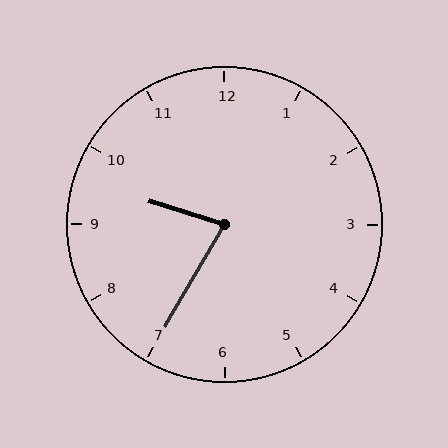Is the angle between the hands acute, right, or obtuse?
It is acute.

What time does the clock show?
9:35.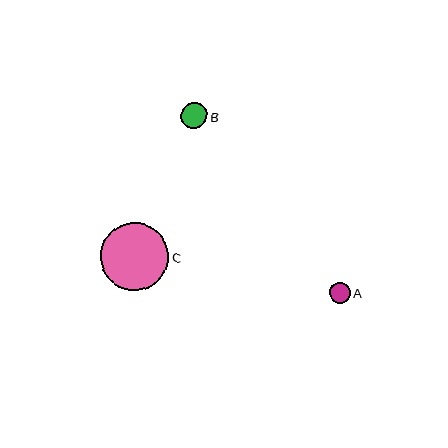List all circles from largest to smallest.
From largest to smallest: C, B, A.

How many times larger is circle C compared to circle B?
Circle C is approximately 2.6 times the size of circle B.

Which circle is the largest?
Circle C is the largest with a size of approximately 68 pixels.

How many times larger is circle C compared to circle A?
Circle C is approximately 3.2 times the size of circle A.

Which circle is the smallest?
Circle A is the smallest with a size of approximately 21 pixels.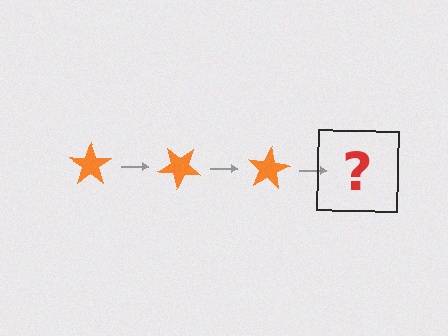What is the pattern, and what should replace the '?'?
The pattern is that the star rotates 40 degrees each step. The '?' should be an orange star rotated 120 degrees.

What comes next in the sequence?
The next element should be an orange star rotated 120 degrees.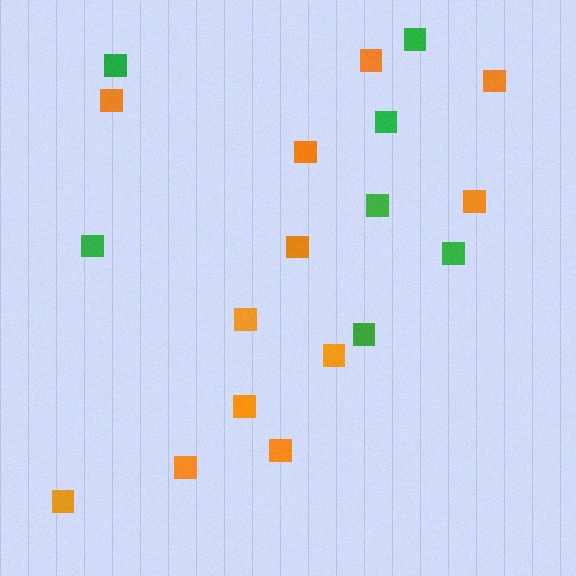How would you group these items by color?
There are 2 groups: one group of orange squares (12) and one group of green squares (7).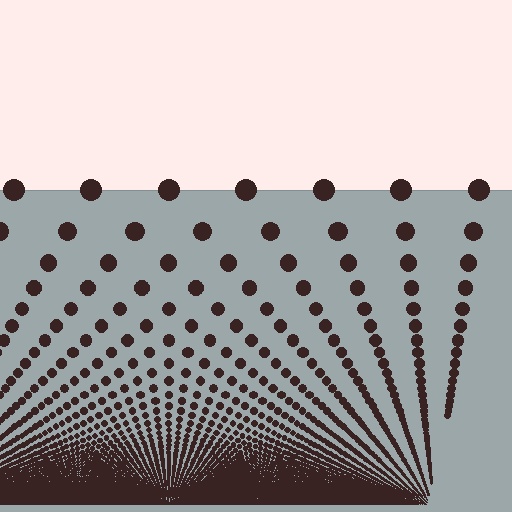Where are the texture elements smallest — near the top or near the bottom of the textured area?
Near the bottom.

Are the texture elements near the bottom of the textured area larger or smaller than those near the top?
Smaller. The gradient is inverted — elements near the bottom are smaller and denser.